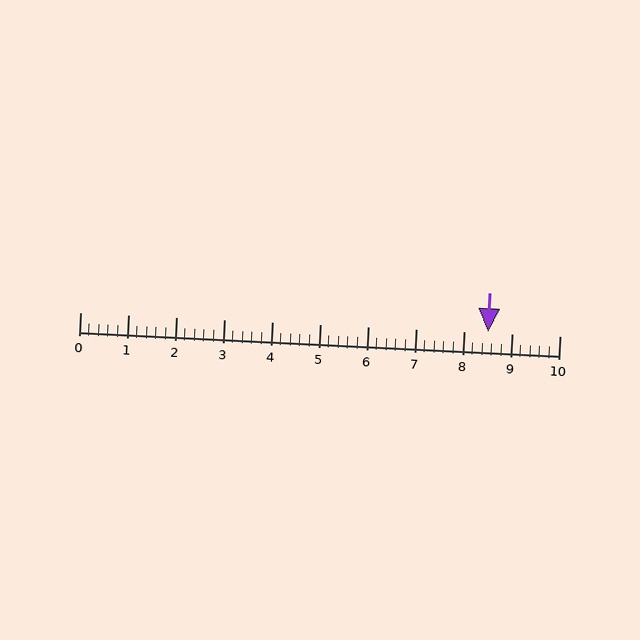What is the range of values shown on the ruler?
The ruler shows values from 0 to 10.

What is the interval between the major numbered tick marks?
The major tick marks are spaced 1 units apart.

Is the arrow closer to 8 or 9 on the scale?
The arrow is closer to 9.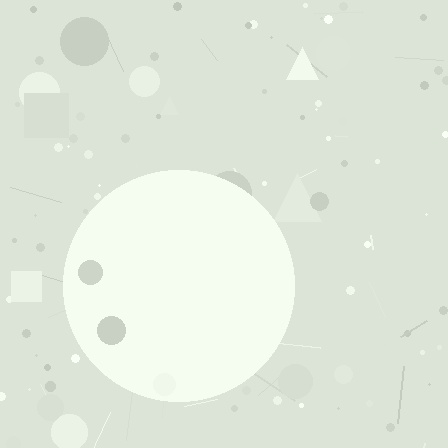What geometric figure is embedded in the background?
A circle is embedded in the background.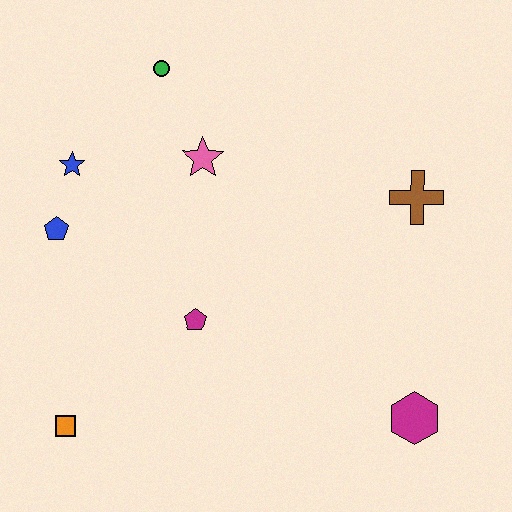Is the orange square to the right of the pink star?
No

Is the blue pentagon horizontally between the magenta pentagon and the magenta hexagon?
No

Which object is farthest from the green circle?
The magenta hexagon is farthest from the green circle.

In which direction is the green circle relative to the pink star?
The green circle is above the pink star.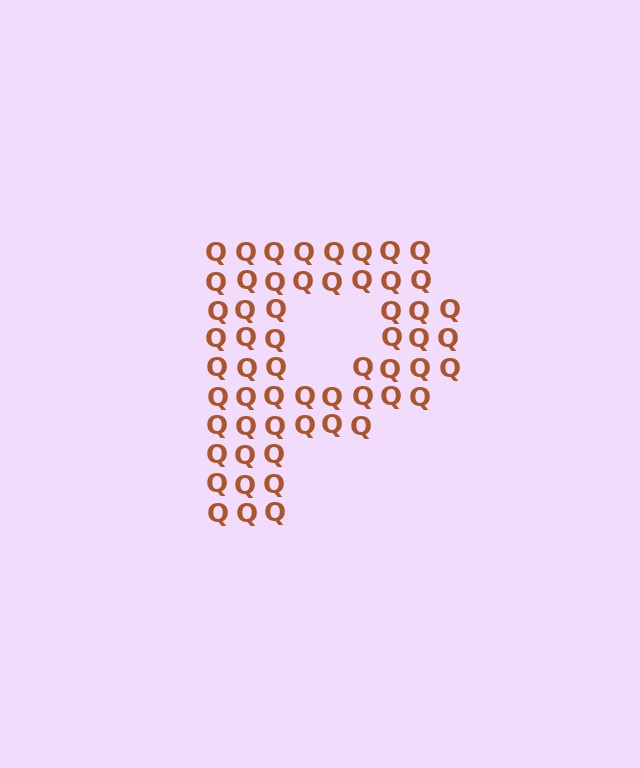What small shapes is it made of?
It is made of small letter Q's.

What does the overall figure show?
The overall figure shows the letter P.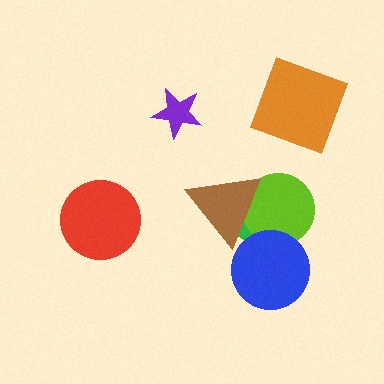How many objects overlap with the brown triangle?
2 objects overlap with the brown triangle.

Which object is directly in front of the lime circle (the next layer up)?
The brown triangle is directly in front of the lime circle.